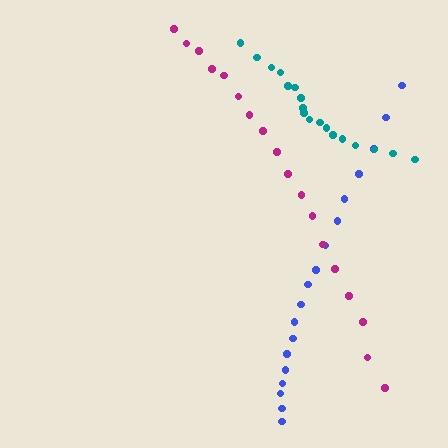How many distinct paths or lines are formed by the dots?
There are 3 distinct paths.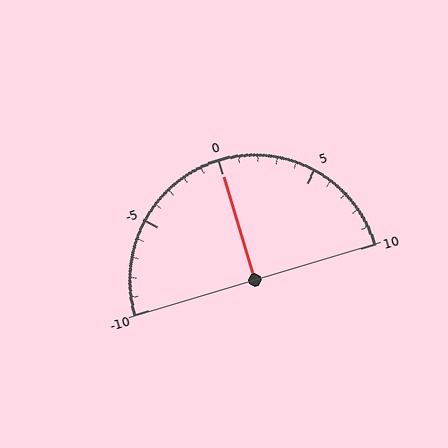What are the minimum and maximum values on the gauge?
The gauge ranges from -10 to 10.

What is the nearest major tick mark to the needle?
The nearest major tick mark is 0.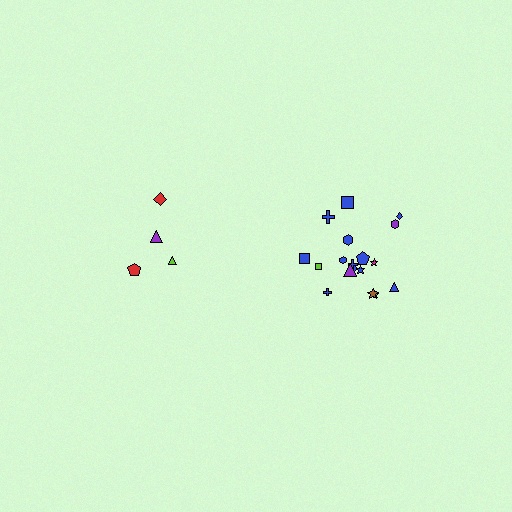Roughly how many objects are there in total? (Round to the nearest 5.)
Roughly 20 objects in total.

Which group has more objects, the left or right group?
The right group.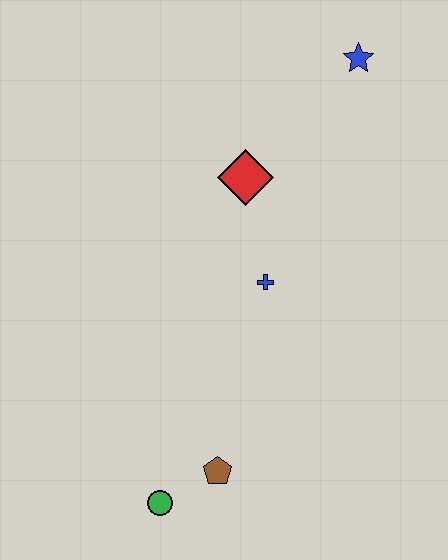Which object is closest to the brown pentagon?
The green circle is closest to the brown pentagon.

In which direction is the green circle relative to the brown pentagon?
The green circle is to the left of the brown pentagon.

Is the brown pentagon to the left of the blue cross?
Yes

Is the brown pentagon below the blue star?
Yes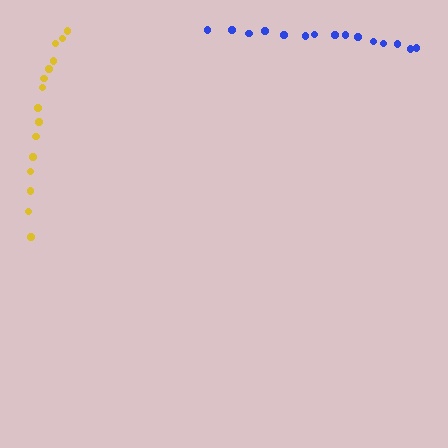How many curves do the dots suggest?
There are 2 distinct paths.